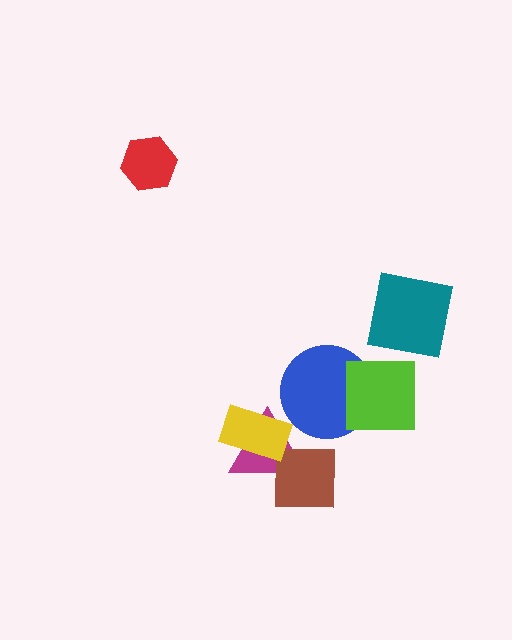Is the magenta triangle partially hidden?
Yes, it is partially covered by another shape.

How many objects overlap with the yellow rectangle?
1 object overlaps with the yellow rectangle.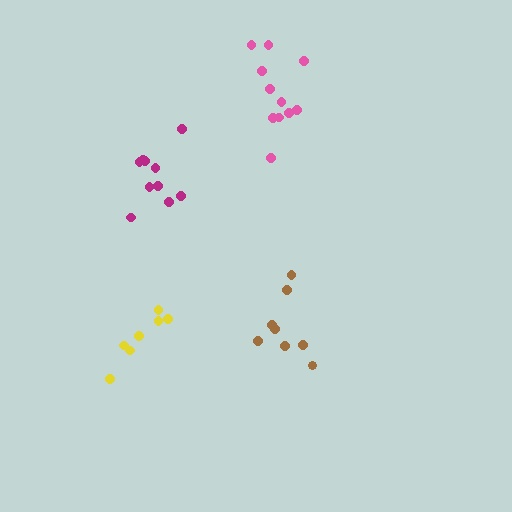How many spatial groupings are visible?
There are 4 spatial groupings.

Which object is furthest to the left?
The yellow cluster is leftmost.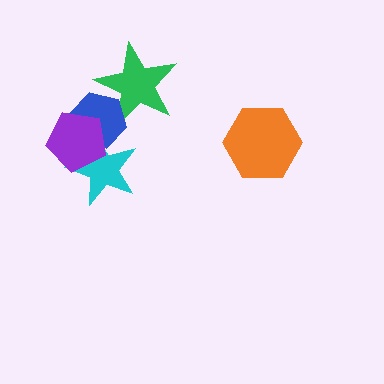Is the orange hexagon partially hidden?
No, no other shape covers it.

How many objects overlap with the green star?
1 object overlaps with the green star.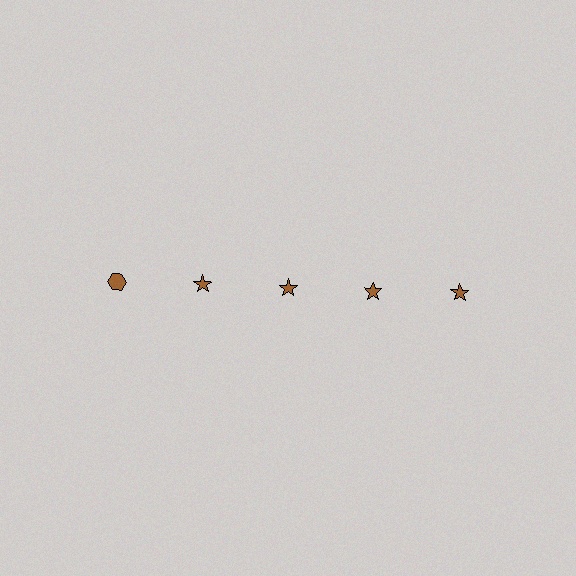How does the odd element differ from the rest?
It has a different shape: hexagon instead of star.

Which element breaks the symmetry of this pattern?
The brown hexagon in the top row, leftmost column breaks the symmetry. All other shapes are brown stars.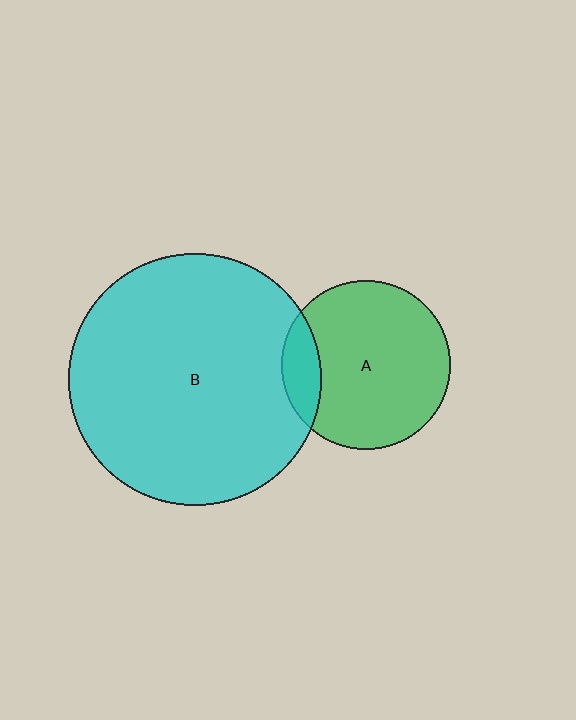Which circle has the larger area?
Circle B (cyan).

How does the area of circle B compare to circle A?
Approximately 2.2 times.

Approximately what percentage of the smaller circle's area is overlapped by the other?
Approximately 15%.